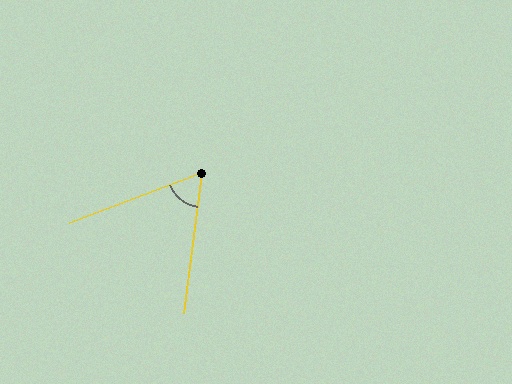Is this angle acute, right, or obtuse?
It is acute.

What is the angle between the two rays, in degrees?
Approximately 62 degrees.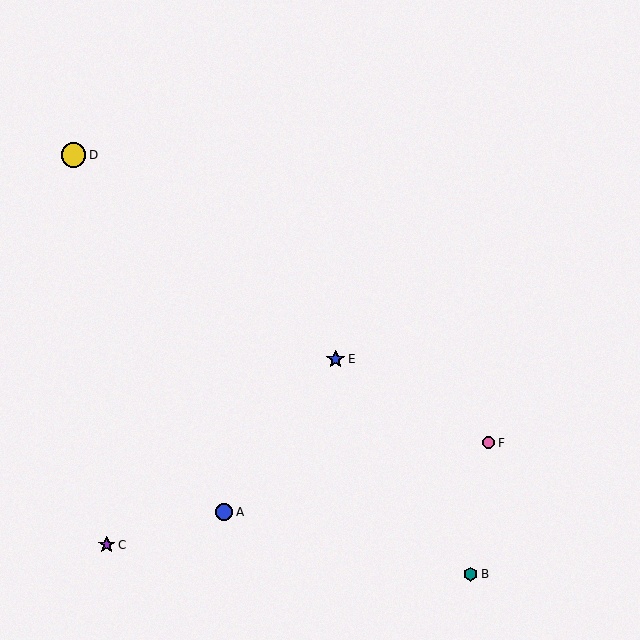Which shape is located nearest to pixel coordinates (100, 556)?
The purple star (labeled C) at (107, 545) is nearest to that location.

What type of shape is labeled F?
Shape F is a pink circle.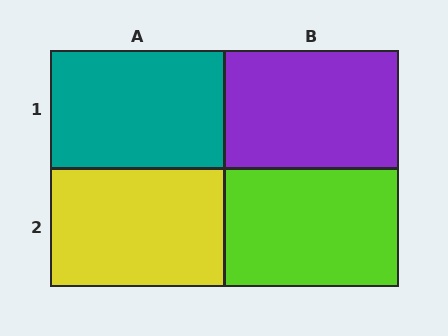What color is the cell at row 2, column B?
Lime.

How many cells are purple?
1 cell is purple.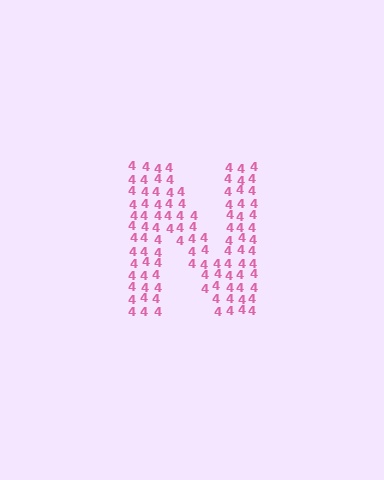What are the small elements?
The small elements are digit 4's.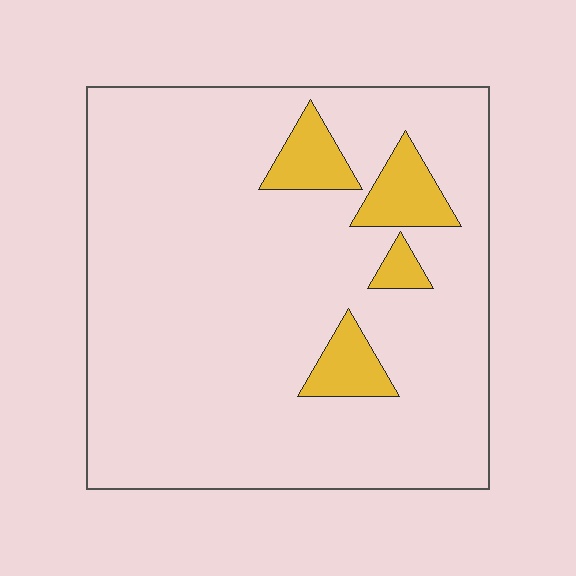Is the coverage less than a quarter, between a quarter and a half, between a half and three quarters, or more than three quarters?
Less than a quarter.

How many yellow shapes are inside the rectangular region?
4.